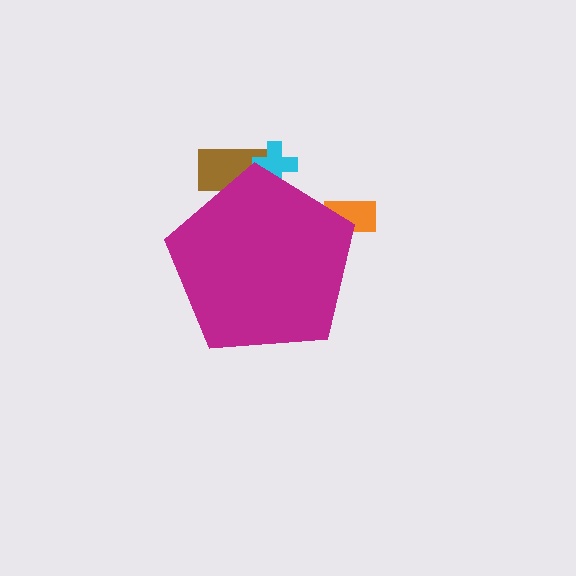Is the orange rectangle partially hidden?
Yes, the orange rectangle is partially hidden behind the magenta pentagon.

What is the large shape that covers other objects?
A magenta pentagon.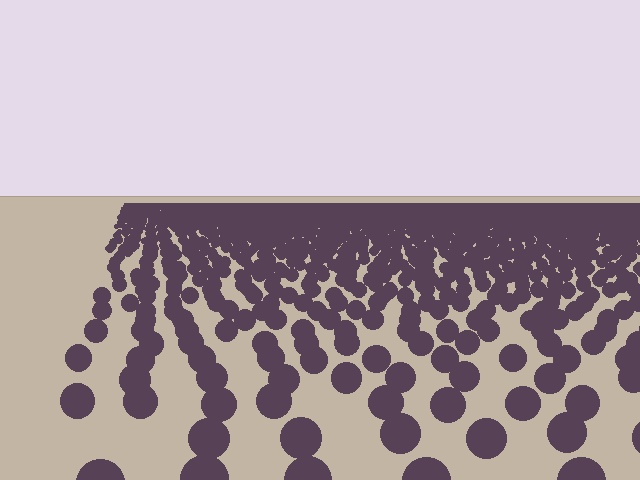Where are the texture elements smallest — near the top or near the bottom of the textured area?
Near the top.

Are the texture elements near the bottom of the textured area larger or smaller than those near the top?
Larger. Near the bottom, elements are closer to the viewer and appear at a bigger on-screen size.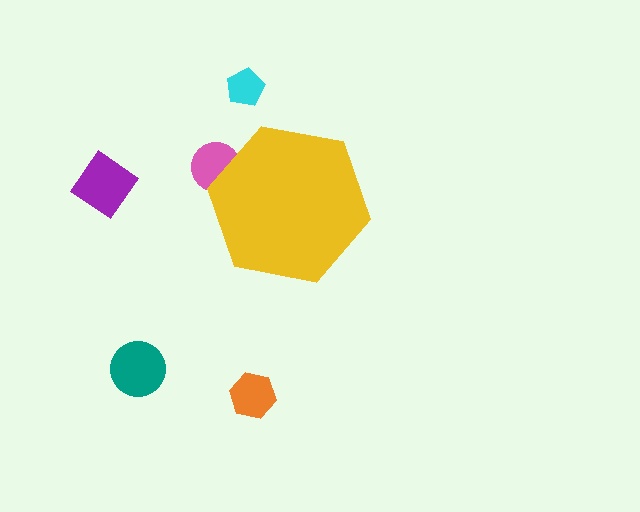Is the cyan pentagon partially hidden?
No, the cyan pentagon is fully visible.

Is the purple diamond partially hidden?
No, the purple diamond is fully visible.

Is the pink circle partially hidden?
Yes, the pink circle is partially hidden behind the yellow hexagon.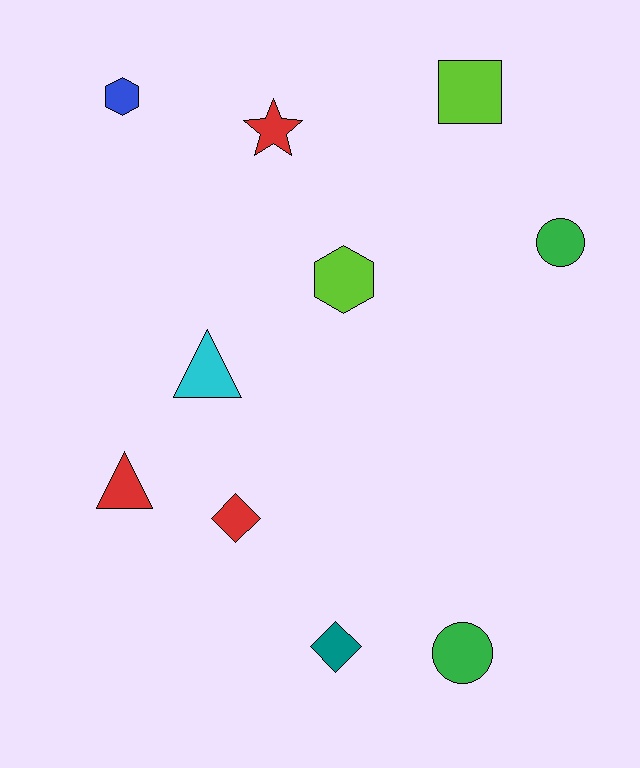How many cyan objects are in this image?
There is 1 cyan object.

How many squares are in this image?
There is 1 square.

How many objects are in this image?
There are 10 objects.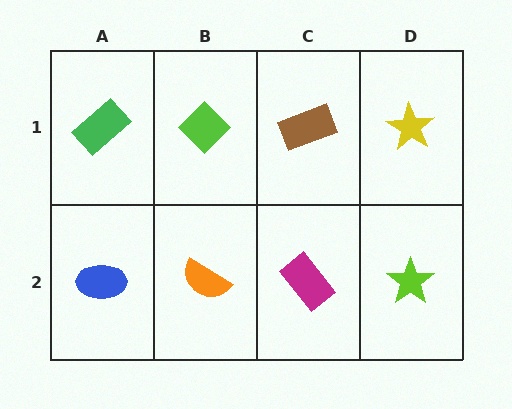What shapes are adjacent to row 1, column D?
A lime star (row 2, column D), a brown rectangle (row 1, column C).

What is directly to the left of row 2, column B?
A blue ellipse.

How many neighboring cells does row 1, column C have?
3.